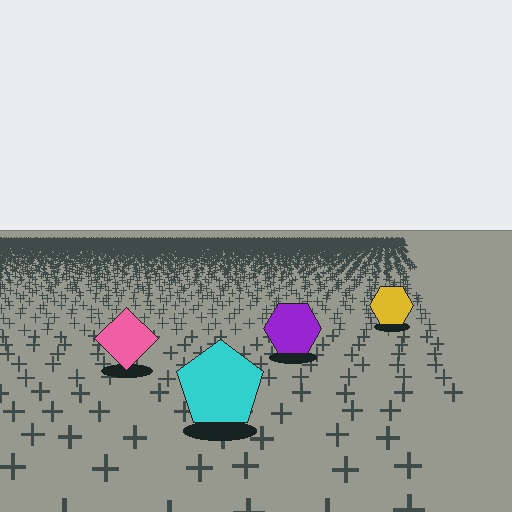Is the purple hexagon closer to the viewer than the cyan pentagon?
No. The cyan pentagon is closer — you can tell from the texture gradient: the ground texture is coarser near it.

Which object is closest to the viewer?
The cyan pentagon is closest. The texture marks near it are larger and more spread out.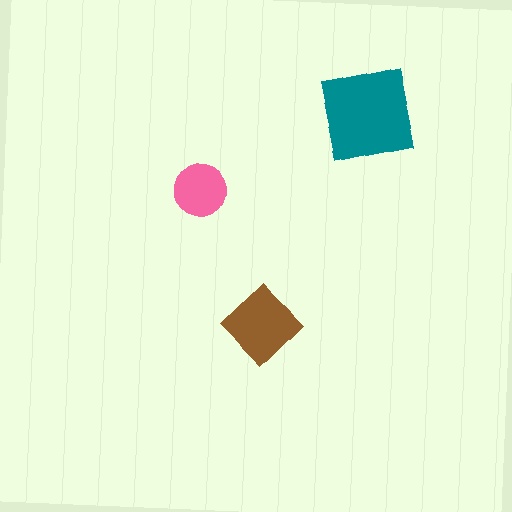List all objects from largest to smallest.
The teal square, the brown diamond, the pink circle.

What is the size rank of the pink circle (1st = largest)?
3rd.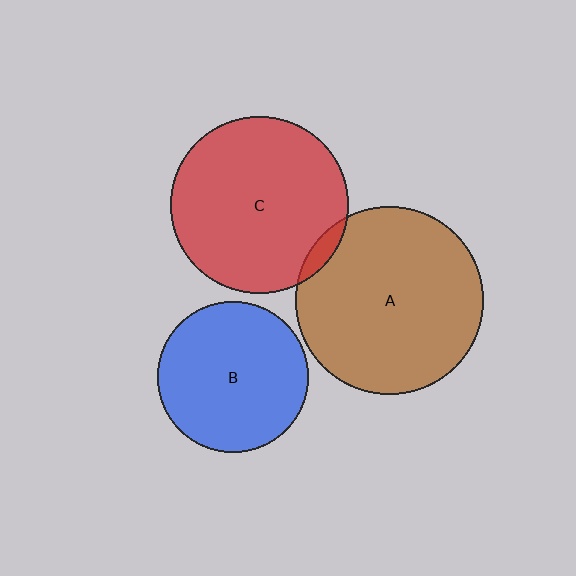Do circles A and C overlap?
Yes.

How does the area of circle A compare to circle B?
Approximately 1.6 times.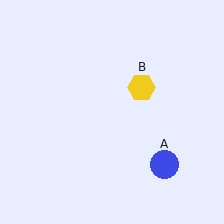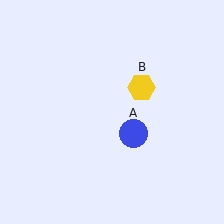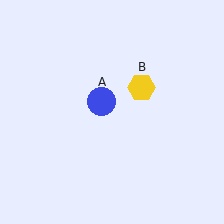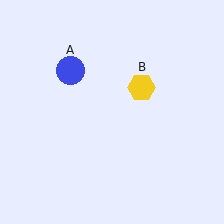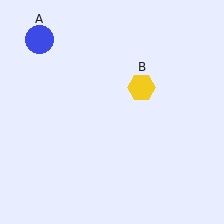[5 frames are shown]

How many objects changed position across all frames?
1 object changed position: blue circle (object A).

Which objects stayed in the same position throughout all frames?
Yellow hexagon (object B) remained stationary.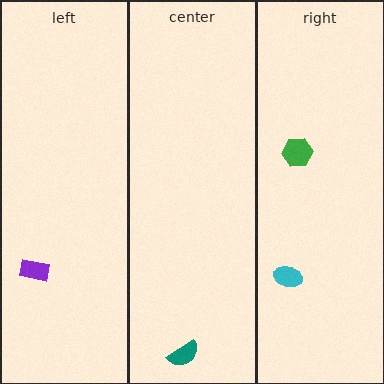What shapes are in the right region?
The cyan ellipse, the green hexagon.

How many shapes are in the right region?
2.